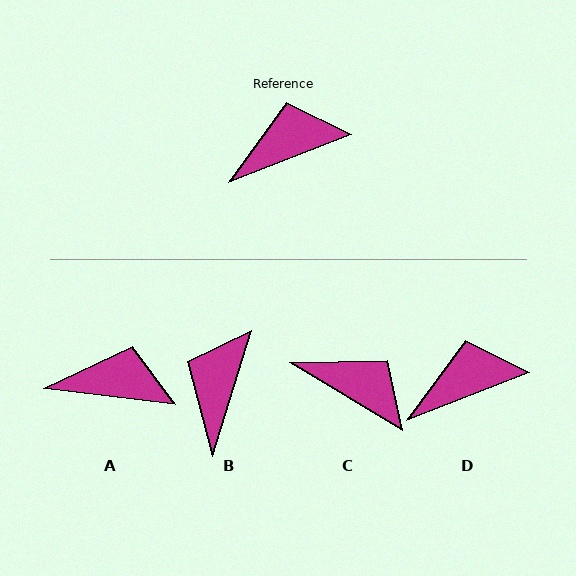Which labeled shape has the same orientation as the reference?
D.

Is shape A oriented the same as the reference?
No, it is off by about 28 degrees.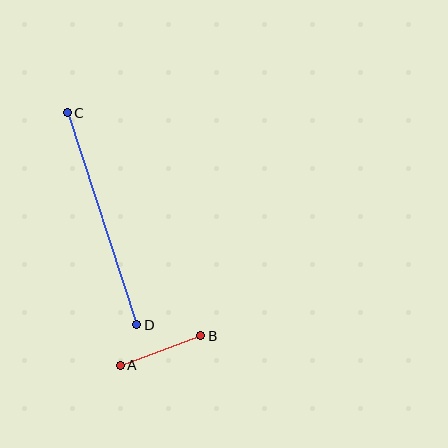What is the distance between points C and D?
The distance is approximately 223 pixels.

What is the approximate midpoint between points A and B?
The midpoint is at approximately (160, 351) pixels.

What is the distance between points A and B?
The distance is approximately 86 pixels.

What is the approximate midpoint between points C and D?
The midpoint is at approximately (102, 219) pixels.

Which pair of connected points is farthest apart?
Points C and D are farthest apart.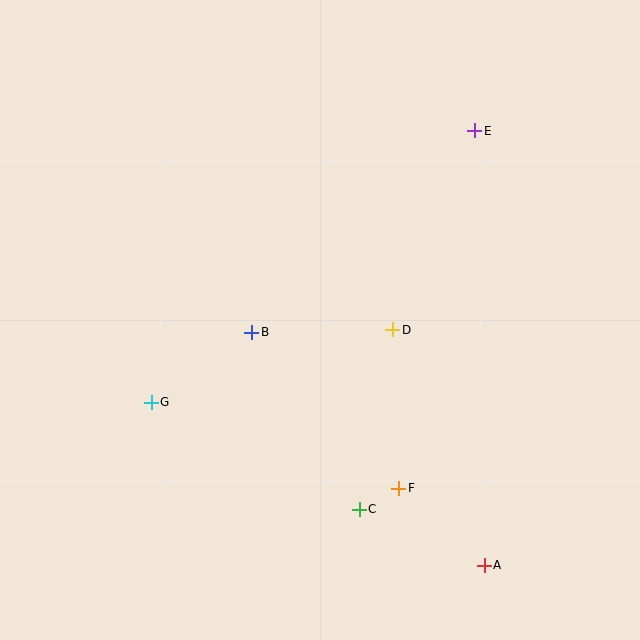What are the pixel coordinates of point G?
Point G is at (151, 402).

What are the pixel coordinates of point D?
Point D is at (393, 330).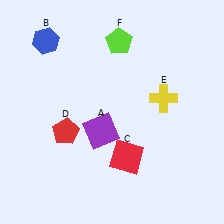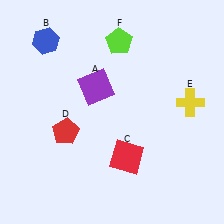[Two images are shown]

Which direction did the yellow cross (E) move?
The yellow cross (E) moved right.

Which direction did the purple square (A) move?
The purple square (A) moved up.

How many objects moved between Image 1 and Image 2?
2 objects moved between the two images.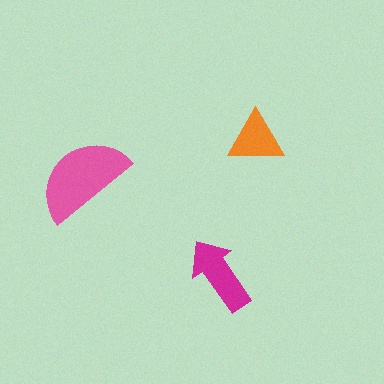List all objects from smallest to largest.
The orange triangle, the magenta arrow, the pink semicircle.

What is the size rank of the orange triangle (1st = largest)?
3rd.